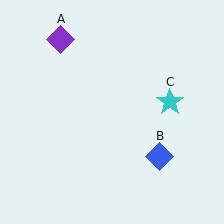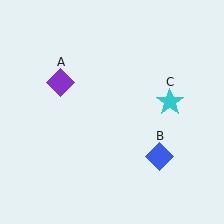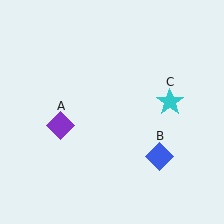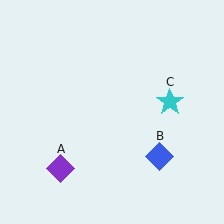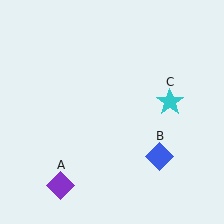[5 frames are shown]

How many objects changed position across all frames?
1 object changed position: purple diamond (object A).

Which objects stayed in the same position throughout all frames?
Blue diamond (object B) and cyan star (object C) remained stationary.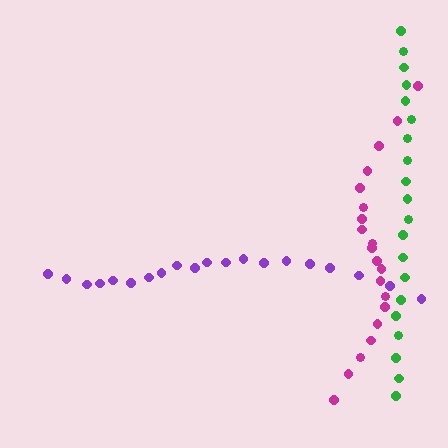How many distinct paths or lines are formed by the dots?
There are 3 distinct paths.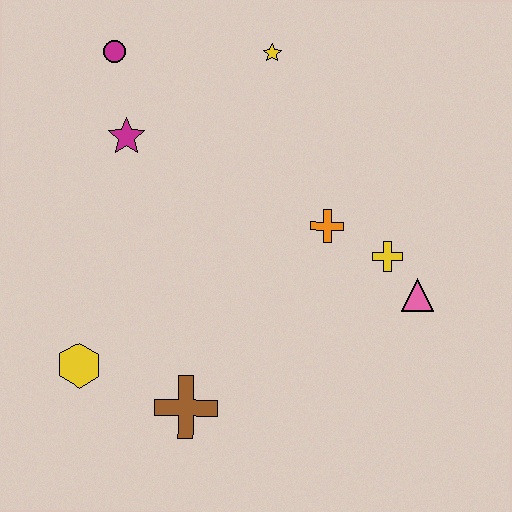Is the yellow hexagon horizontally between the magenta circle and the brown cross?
No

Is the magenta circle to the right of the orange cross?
No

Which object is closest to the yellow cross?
The pink triangle is closest to the yellow cross.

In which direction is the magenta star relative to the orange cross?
The magenta star is to the left of the orange cross.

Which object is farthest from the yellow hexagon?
The yellow star is farthest from the yellow hexagon.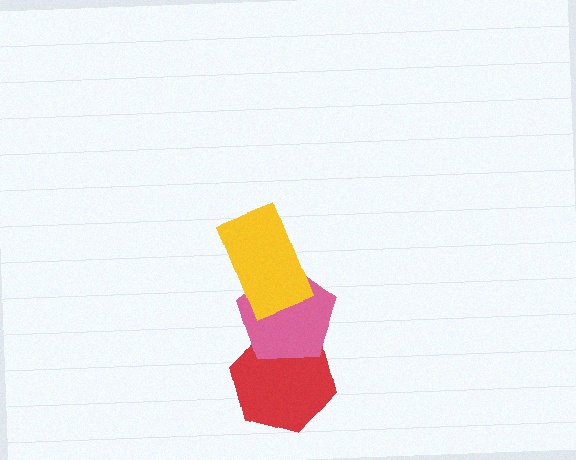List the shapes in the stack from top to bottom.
From top to bottom: the yellow rectangle, the pink pentagon, the red hexagon.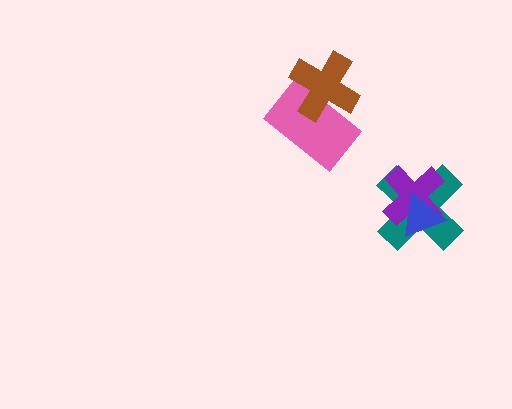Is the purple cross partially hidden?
Yes, it is partially covered by another shape.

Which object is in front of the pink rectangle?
The brown cross is in front of the pink rectangle.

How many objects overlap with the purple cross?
2 objects overlap with the purple cross.